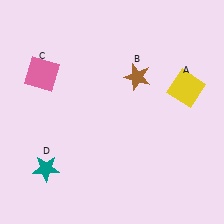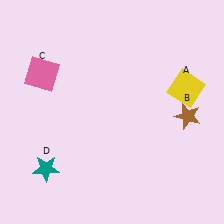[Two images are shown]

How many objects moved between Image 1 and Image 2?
1 object moved between the two images.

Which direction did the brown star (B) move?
The brown star (B) moved right.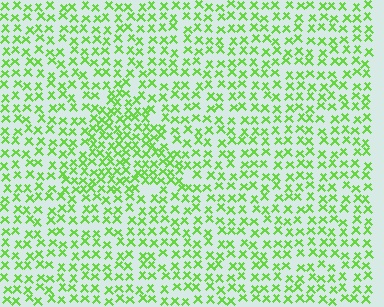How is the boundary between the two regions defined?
The boundary is defined by a change in element density (approximately 1.7x ratio). All elements are the same color, size, and shape.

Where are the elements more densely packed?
The elements are more densely packed inside the triangle boundary.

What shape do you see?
I see a triangle.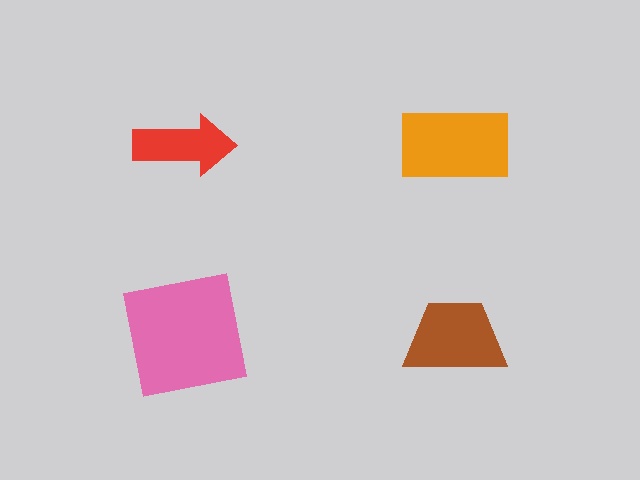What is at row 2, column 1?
A pink square.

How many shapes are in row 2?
2 shapes.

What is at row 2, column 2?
A brown trapezoid.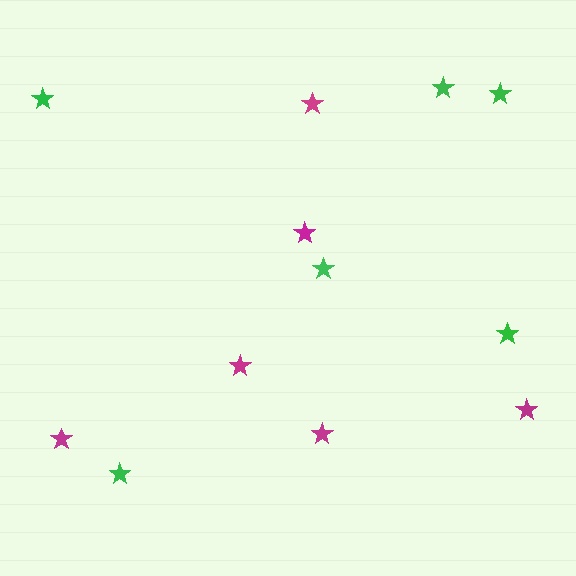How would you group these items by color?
There are 2 groups: one group of magenta stars (6) and one group of green stars (6).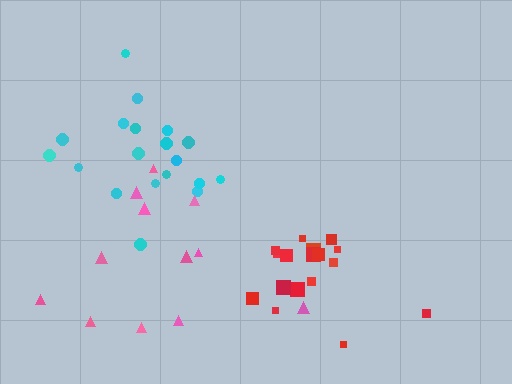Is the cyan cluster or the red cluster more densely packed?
Red.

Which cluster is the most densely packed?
Red.